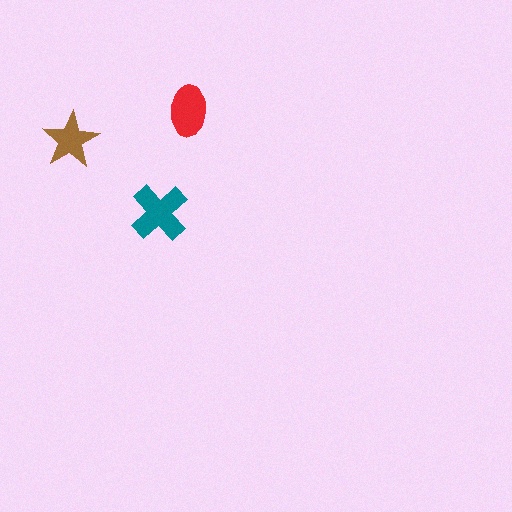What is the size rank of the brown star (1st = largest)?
3rd.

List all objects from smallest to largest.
The brown star, the red ellipse, the teal cross.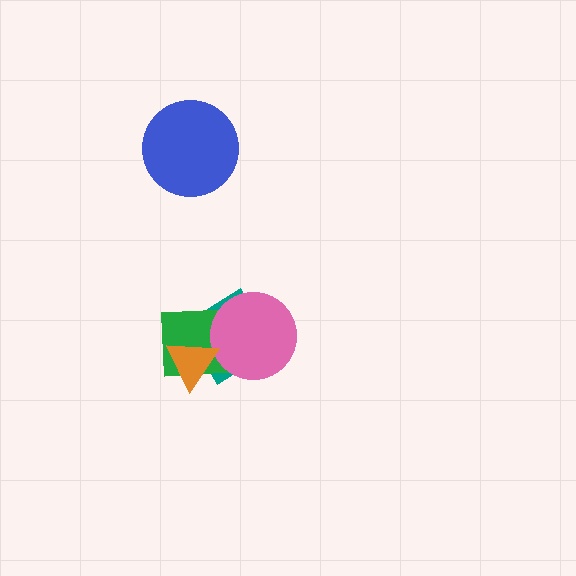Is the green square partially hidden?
Yes, it is partially covered by another shape.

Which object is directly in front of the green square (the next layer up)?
The pink circle is directly in front of the green square.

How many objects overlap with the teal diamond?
3 objects overlap with the teal diamond.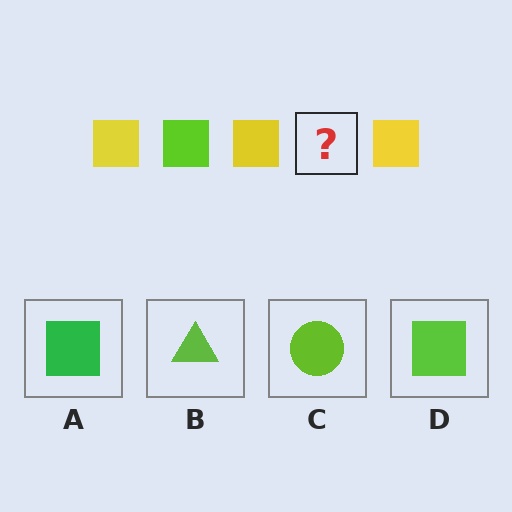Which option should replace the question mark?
Option D.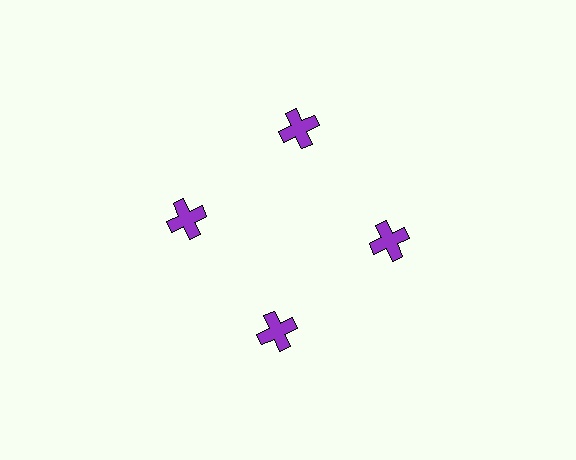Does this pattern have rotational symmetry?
Yes, this pattern has 4-fold rotational symmetry. It looks the same after rotating 90 degrees around the center.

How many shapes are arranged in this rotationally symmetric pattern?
There are 4 shapes, arranged in 4 groups of 1.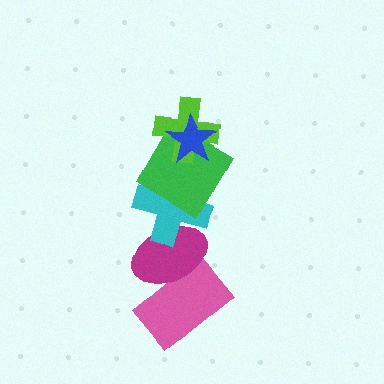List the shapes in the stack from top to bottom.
From top to bottom: the blue star, the lime cross, the green diamond, the cyan cross, the magenta ellipse, the pink rectangle.